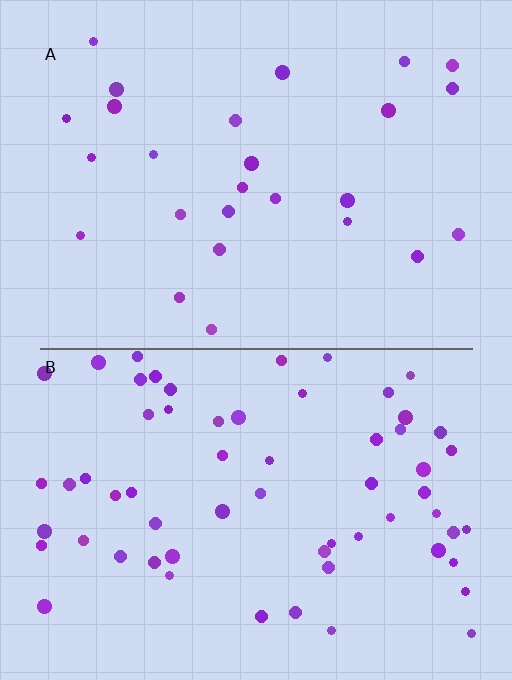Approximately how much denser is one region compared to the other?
Approximately 2.4× — region B over region A.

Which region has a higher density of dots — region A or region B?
B (the bottom).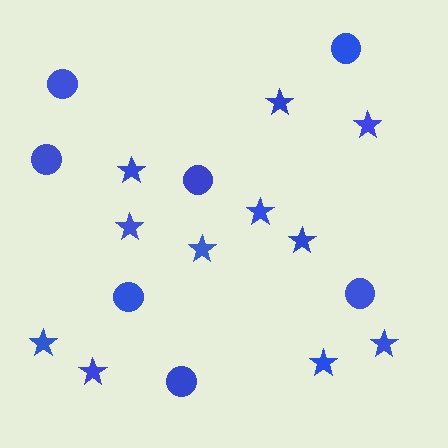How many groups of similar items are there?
There are 2 groups: one group of stars (11) and one group of circles (7).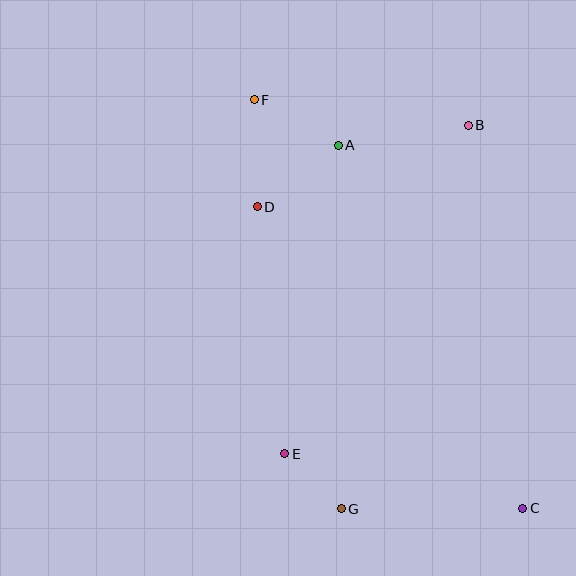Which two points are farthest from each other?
Points C and F are farthest from each other.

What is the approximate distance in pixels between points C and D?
The distance between C and D is approximately 402 pixels.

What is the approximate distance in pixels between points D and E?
The distance between D and E is approximately 248 pixels.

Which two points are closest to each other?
Points E and G are closest to each other.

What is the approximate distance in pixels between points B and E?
The distance between B and E is approximately 376 pixels.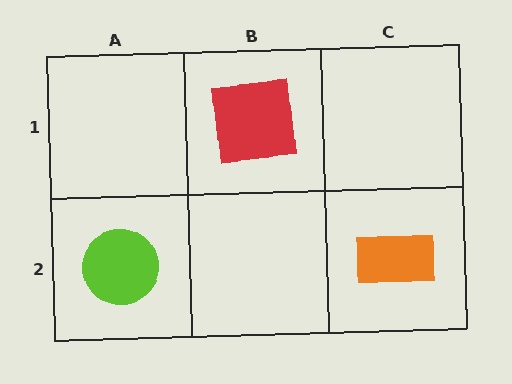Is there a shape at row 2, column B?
No, that cell is empty.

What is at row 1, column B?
A red square.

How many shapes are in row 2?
2 shapes.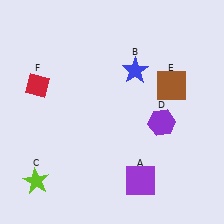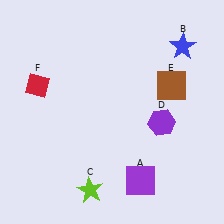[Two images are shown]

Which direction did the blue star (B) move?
The blue star (B) moved right.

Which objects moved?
The objects that moved are: the blue star (B), the lime star (C).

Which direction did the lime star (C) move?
The lime star (C) moved right.